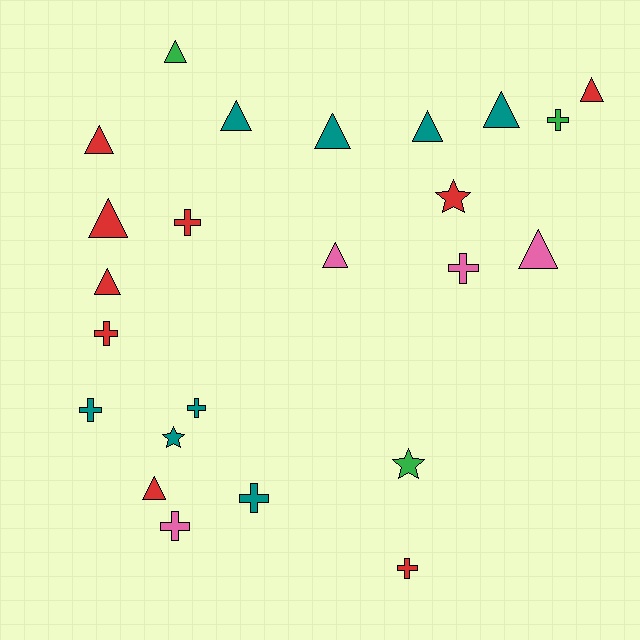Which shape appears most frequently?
Triangle, with 12 objects.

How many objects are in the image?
There are 24 objects.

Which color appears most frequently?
Red, with 9 objects.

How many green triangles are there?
There is 1 green triangle.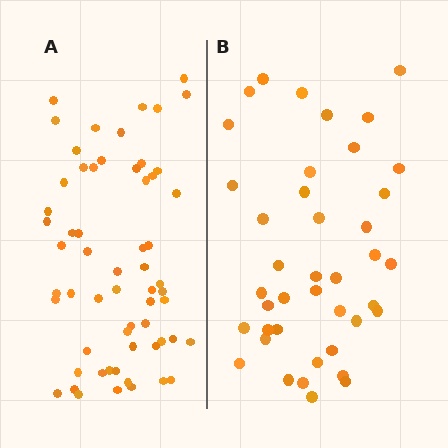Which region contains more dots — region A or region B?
Region A (the left region) has more dots.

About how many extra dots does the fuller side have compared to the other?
Region A has approximately 20 more dots than region B.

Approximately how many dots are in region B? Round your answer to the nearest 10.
About 40 dots. (The exact count is 41, which rounds to 40.)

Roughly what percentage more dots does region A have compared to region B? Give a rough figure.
About 45% more.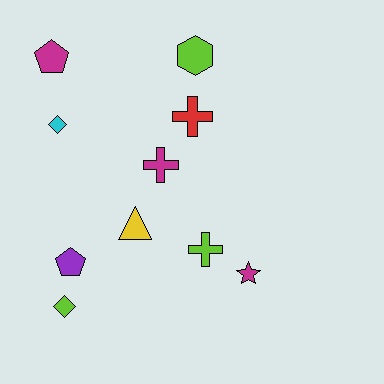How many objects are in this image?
There are 10 objects.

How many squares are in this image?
There are no squares.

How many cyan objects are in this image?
There is 1 cyan object.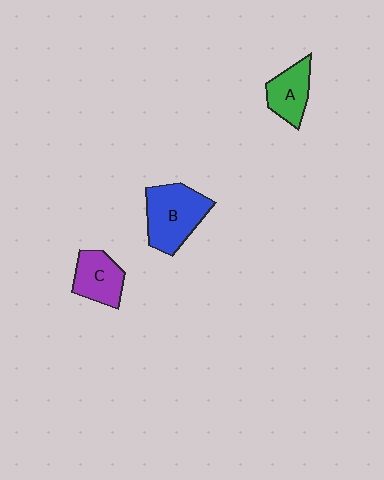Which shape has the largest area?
Shape B (blue).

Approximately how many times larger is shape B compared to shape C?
Approximately 1.5 times.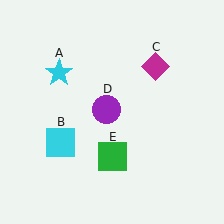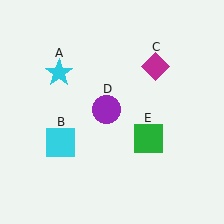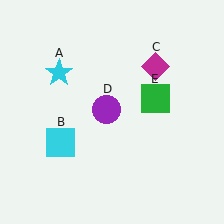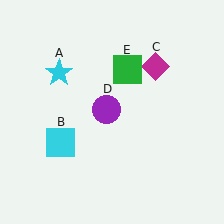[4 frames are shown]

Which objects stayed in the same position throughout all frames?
Cyan star (object A) and cyan square (object B) and magenta diamond (object C) and purple circle (object D) remained stationary.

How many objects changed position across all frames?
1 object changed position: green square (object E).